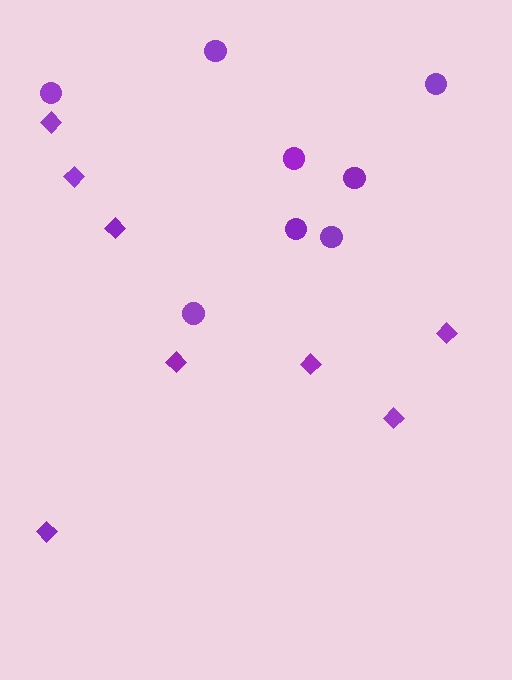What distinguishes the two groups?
There are 2 groups: one group of circles (8) and one group of diamonds (8).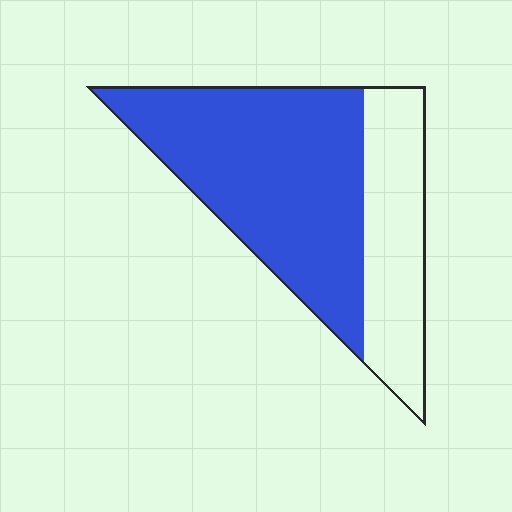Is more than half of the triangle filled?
Yes.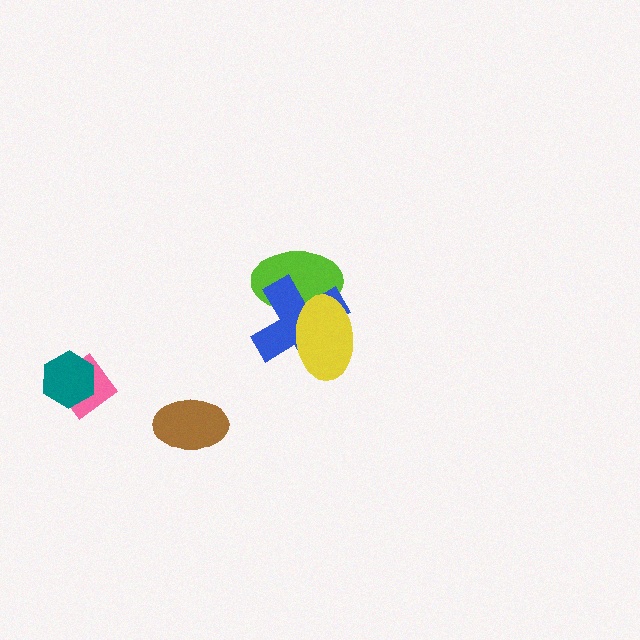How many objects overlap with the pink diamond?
1 object overlaps with the pink diamond.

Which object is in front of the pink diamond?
The teal hexagon is in front of the pink diamond.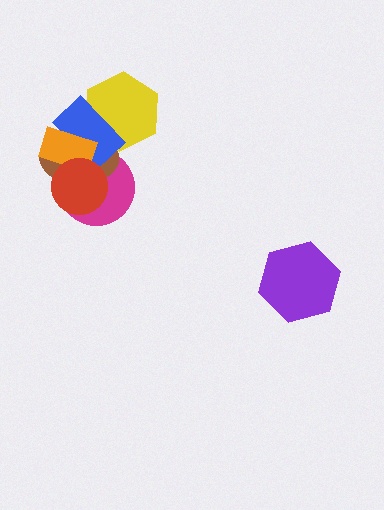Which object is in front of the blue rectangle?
The orange rectangle is in front of the blue rectangle.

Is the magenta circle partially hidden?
Yes, it is partially covered by another shape.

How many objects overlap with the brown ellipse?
5 objects overlap with the brown ellipse.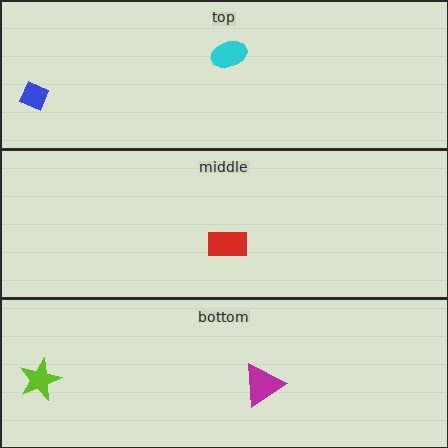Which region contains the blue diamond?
The top region.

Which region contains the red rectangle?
The middle region.